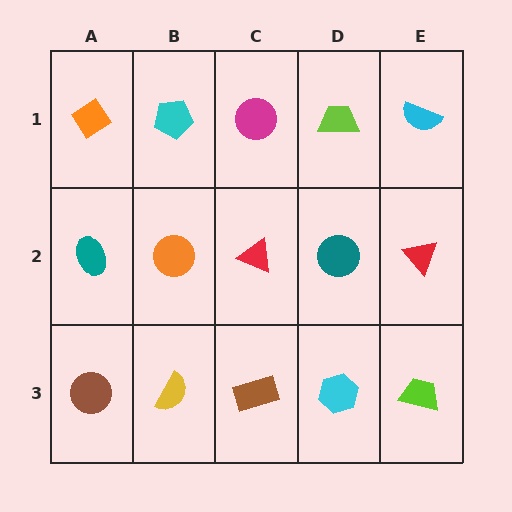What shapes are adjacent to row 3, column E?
A red triangle (row 2, column E), a cyan hexagon (row 3, column D).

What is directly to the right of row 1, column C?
A lime trapezoid.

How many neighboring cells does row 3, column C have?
3.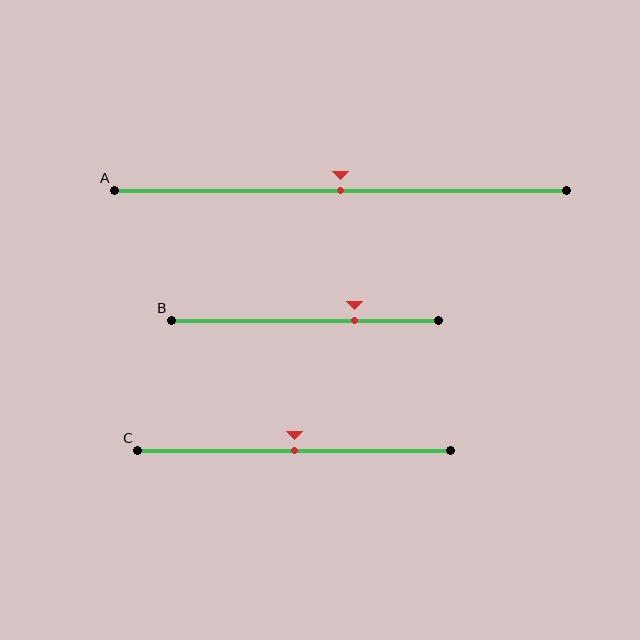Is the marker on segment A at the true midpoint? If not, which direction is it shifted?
Yes, the marker on segment A is at the true midpoint.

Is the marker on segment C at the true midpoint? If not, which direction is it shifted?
Yes, the marker on segment C is at the true midpoint.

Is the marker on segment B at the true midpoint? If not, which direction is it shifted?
No, the marker on segment B is shifted to the right by about 19% of the segment length.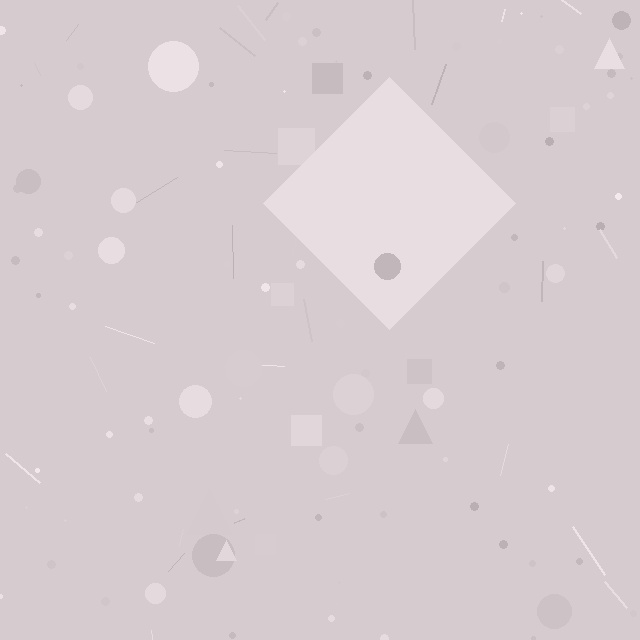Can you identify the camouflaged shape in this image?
The camouflaged shape is a diamond.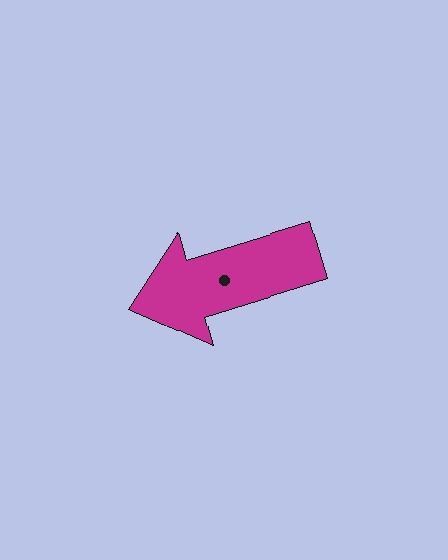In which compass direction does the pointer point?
West.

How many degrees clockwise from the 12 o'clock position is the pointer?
Approximately 253 degrees.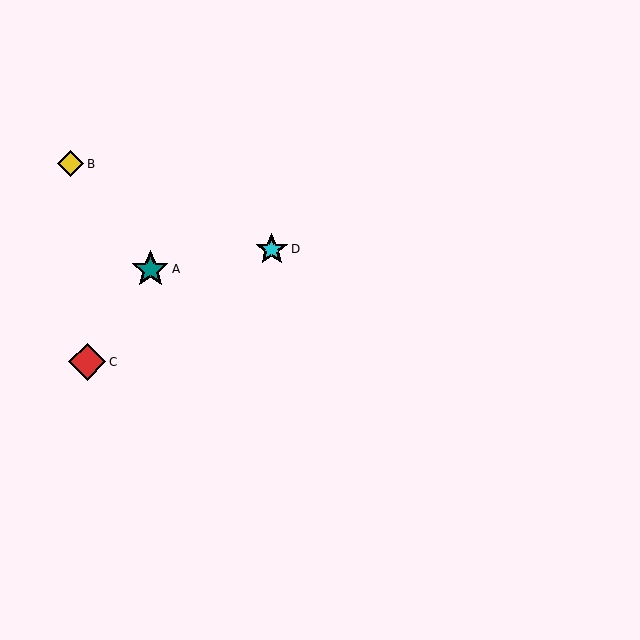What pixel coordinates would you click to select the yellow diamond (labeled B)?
Click at (71, 164) to select the yellow diamond B.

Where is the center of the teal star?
The center of the teal star is at (150, 269).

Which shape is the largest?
The red diamond (labeled C) is the largest.